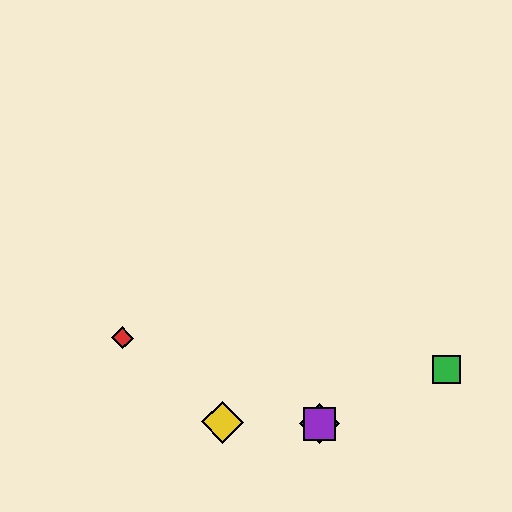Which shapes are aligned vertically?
The blue diamond, the purple square are aligned vertically.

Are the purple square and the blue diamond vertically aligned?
Yes, both are at x≈319.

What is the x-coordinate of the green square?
The green square is at x≈446.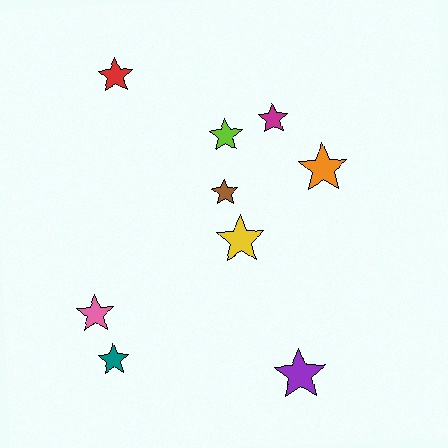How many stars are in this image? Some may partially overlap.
There are 9 stars.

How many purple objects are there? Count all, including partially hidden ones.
There is 1 purple object.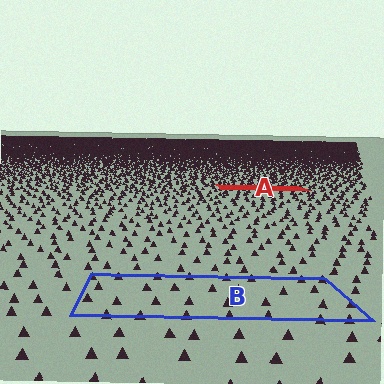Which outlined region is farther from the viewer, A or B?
Region A is farther from the viewer — the texture elements inside it appear smaller and more densely packed.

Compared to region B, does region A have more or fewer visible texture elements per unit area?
Region A has more texture elements per unit area — they are packed more densely because it is farther away.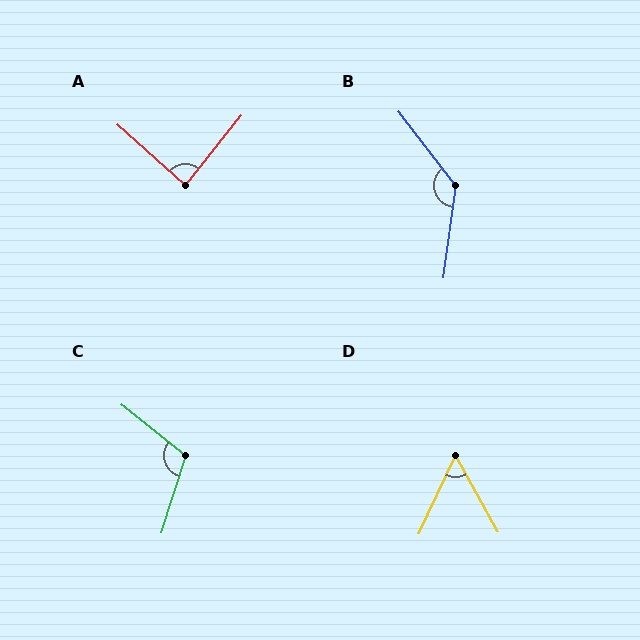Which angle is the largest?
B, at approximately 135 degrees.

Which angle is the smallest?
D, at approximately 54 degrees.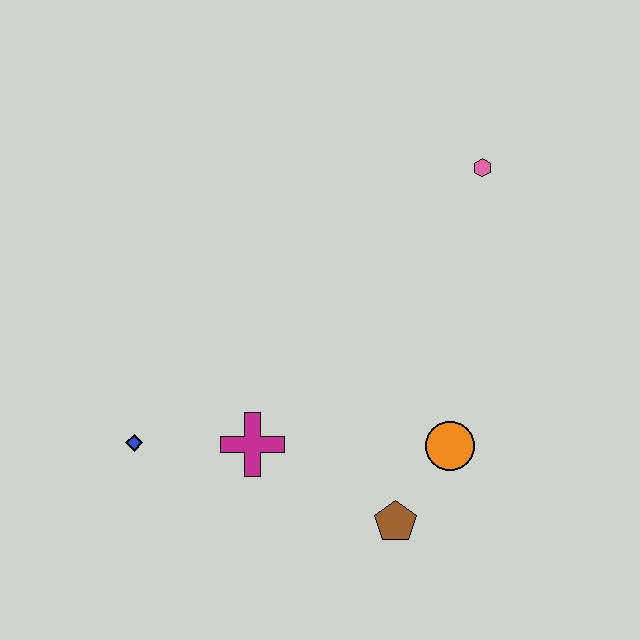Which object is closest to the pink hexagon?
The orange circle is closest to the pink hexagon.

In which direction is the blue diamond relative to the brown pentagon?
The blue diamond is to the left of the brown pentagon.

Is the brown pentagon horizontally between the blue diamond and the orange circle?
Yes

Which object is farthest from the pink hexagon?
The blue diamond is farthest from the pink hexagon.